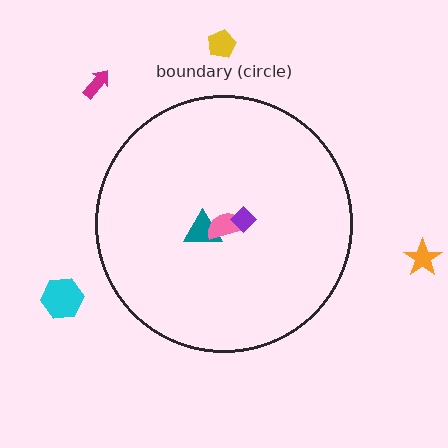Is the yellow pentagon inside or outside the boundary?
Outside.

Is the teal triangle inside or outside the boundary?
Inside.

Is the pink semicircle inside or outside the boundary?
Inside.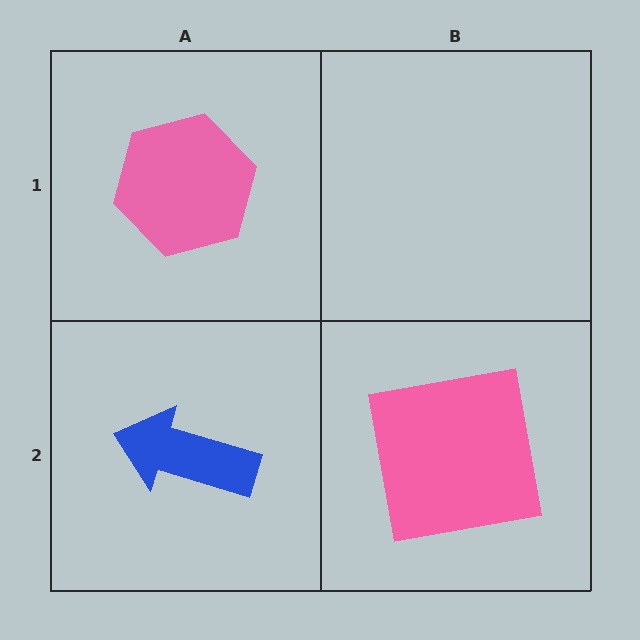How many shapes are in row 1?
1 shape.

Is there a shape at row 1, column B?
No, that cell is empty.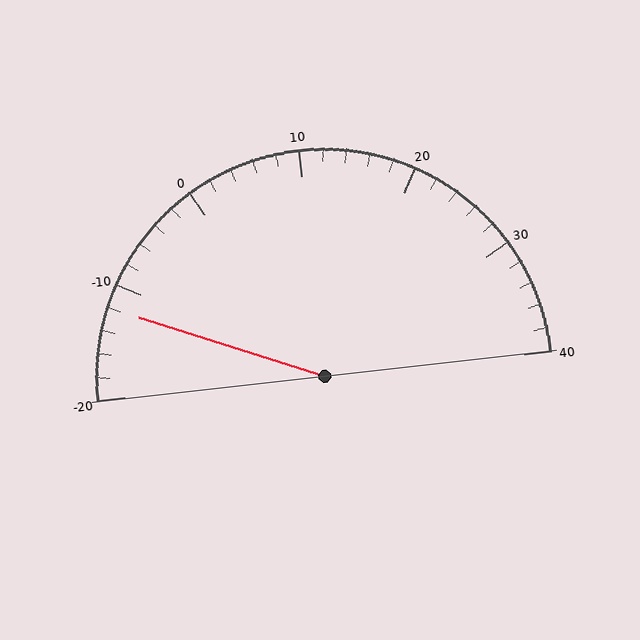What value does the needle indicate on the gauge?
The needle indicates approximately -12.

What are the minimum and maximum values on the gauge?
The gauge ranges from -20 to 40.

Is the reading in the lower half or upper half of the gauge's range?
The reading is in the lower half of the range (-20 to 40).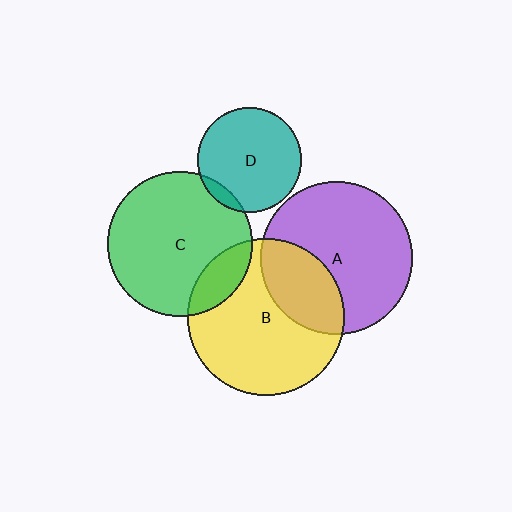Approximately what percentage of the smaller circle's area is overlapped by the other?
Approximately 30%.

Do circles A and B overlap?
Yes.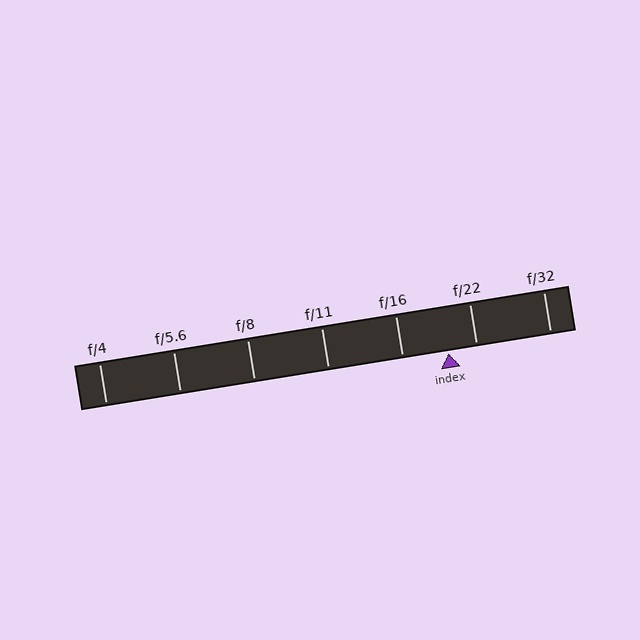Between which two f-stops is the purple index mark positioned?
The index mark is between f/16 and f/22.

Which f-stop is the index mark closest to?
The index mark is closest to f/22.